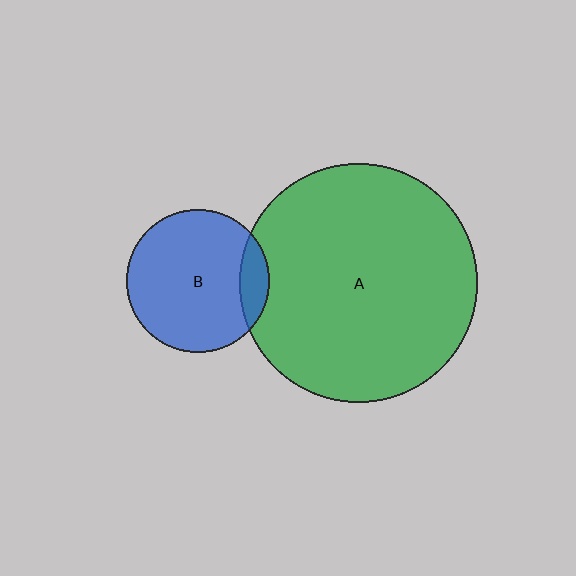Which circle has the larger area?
Circle A (green).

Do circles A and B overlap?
Yes.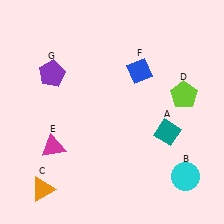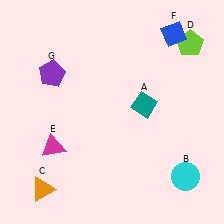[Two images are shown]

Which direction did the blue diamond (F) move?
The blue diamond (F) moved up.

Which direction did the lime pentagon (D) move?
The lime pentagon (D) moved up.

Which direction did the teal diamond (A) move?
The teal diamond (A) moved up.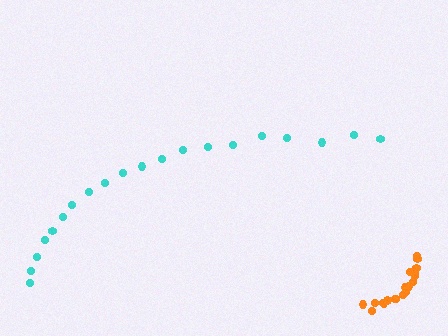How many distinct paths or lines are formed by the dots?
There are 2 distinct paths.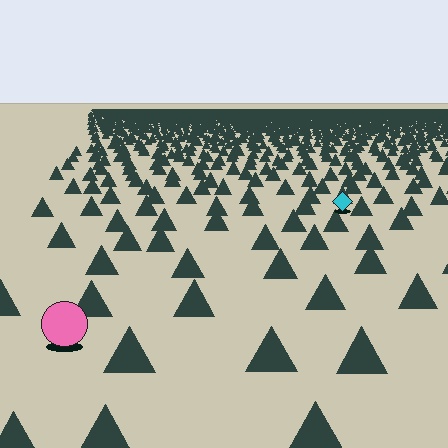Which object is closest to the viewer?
The pink circle is closest. The texture marks near it are larger and more spread out.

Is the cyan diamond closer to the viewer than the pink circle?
No. The pink circle is closer — you can tell from the texture gradient: the ground texture is coarser near it.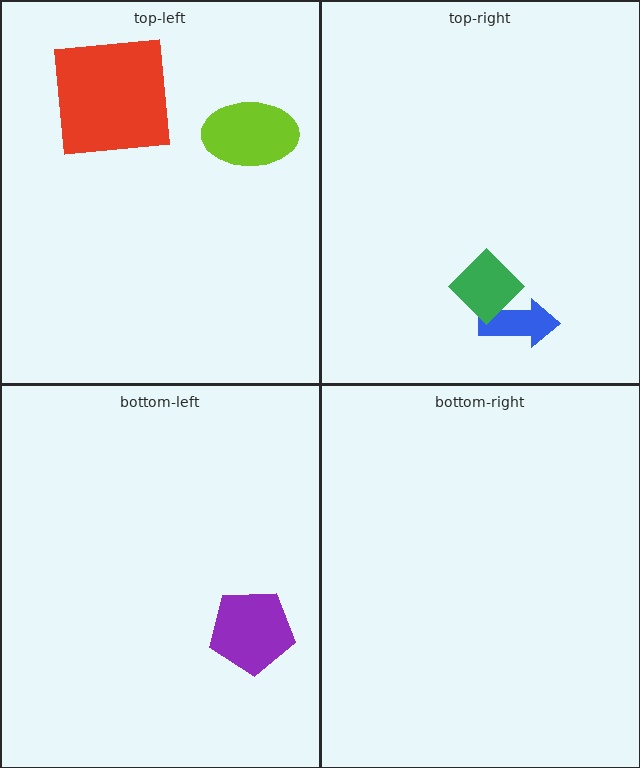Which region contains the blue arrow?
The top-right region.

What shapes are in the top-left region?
The red square, the lime ellipse.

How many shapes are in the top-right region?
2.